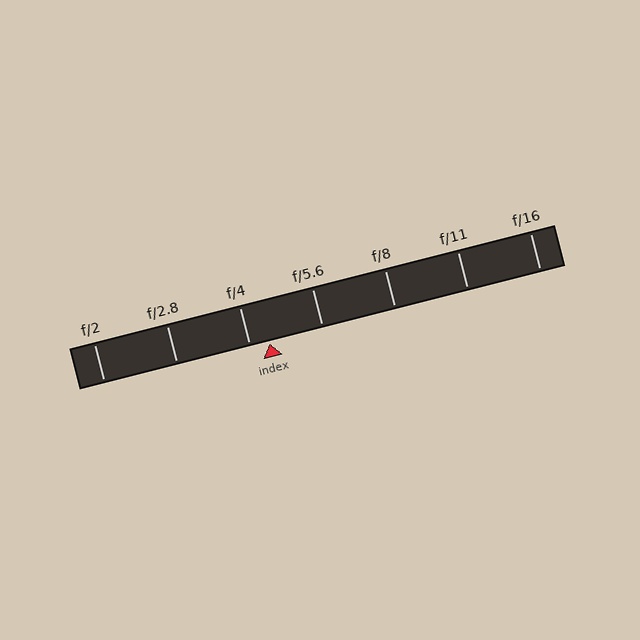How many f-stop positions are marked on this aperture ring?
There are 7 f-stop positions marked.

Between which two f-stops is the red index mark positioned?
The index mark is between f/4 and f/5.6.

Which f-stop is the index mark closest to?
The index mark is closest to f/4.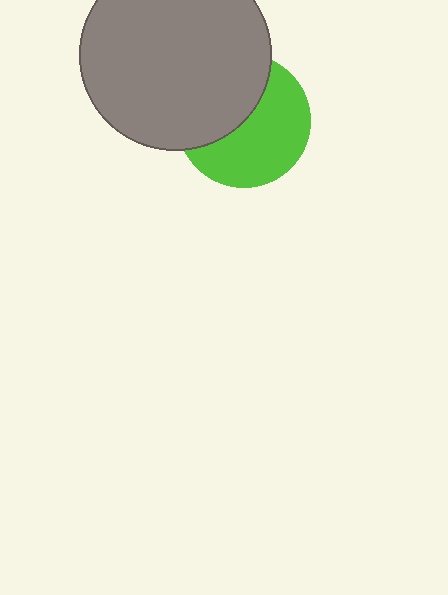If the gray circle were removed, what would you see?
You would see the complete lime circle.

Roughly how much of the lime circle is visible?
About half of it is visible (roughly 57%).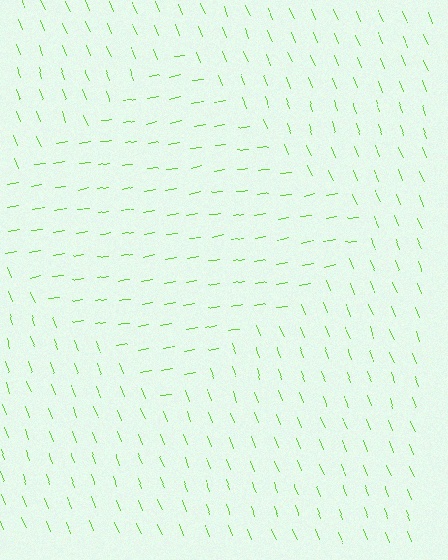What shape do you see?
I see a diamond.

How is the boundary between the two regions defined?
The boundary is defined purely by a change in line orientation (approximately 77 degrees difference). All lines are the same color and thickness.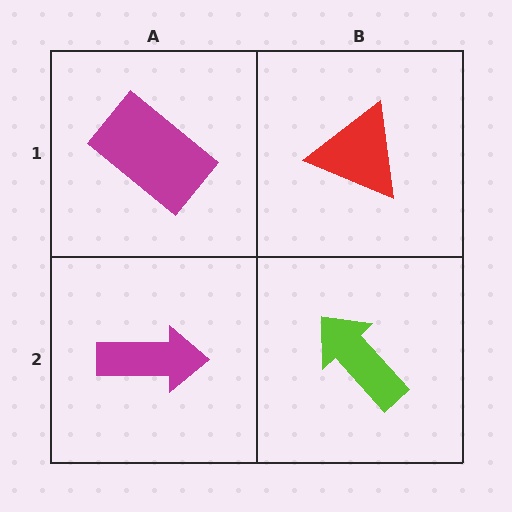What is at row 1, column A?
A magenta rectangle.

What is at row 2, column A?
A magenta arrow.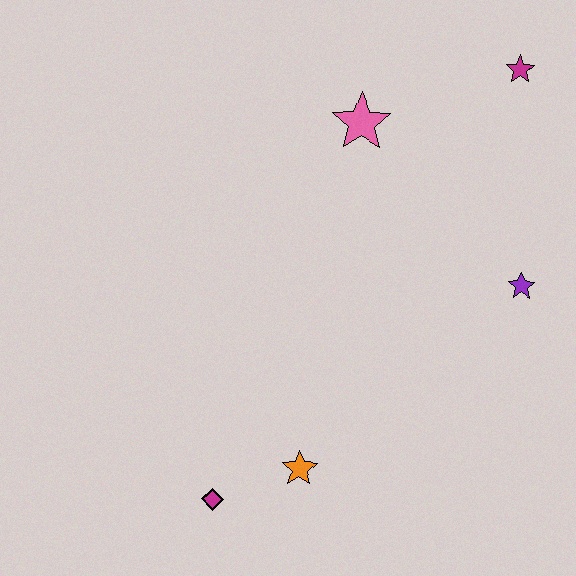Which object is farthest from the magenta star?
The magenta diamond is farthest from the magenta star.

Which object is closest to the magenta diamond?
The orange star is closest to the magenta diamond.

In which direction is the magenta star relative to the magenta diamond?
The magenta star is above the magenta diamond.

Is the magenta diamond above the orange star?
No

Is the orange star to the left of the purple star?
Yes